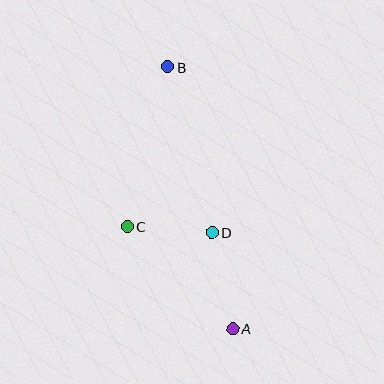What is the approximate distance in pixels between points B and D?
The distance between B and D is approximately 171 pixels.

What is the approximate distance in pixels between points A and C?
The distance between A and C is approximately 147 pixels.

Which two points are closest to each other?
Points C and D are closest to each other.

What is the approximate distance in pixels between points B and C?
The distance between B and C is approximately 165 pixels.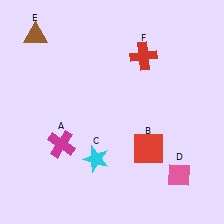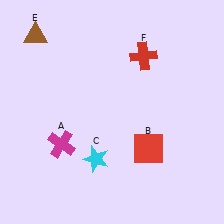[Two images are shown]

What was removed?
The pink diamond (D) was removed in Image 2.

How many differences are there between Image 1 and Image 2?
There is 1 difference between the two images.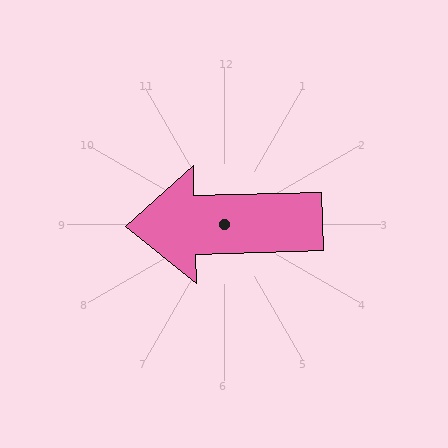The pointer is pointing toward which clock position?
Roughly 9 o'clock.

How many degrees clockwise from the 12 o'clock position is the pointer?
Approximately 269 degrees.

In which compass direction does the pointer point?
West.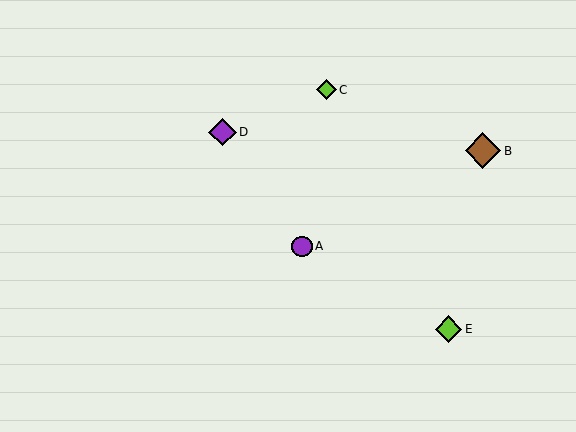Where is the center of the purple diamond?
The center of the purple diamond is at (223, 132).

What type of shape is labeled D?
Shape D is a purple diamond.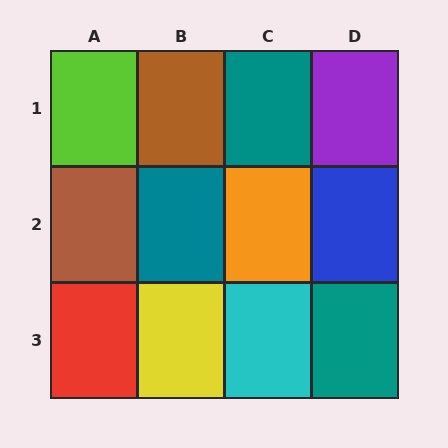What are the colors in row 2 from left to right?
Brown, teal, orange, blue.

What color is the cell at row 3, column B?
Yellow.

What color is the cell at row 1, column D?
Purple.